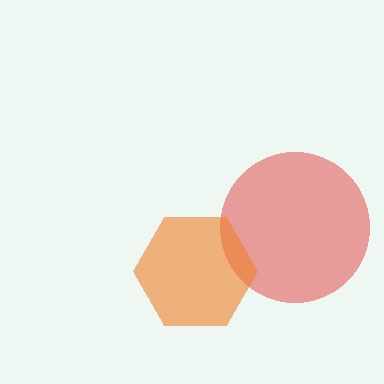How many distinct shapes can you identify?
There are 2 distinct shapes: a red circle, an orange hexagon.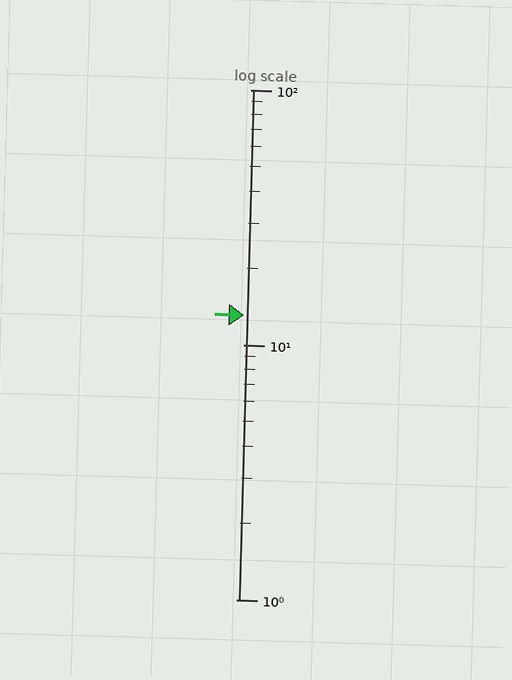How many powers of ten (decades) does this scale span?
The scale spans 2 decades, from 1 to 100.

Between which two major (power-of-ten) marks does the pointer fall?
The pointer is between 10 and 100.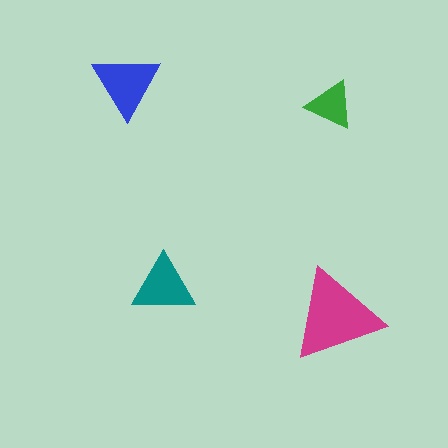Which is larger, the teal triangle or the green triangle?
The teal one.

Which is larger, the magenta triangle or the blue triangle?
The magenta one.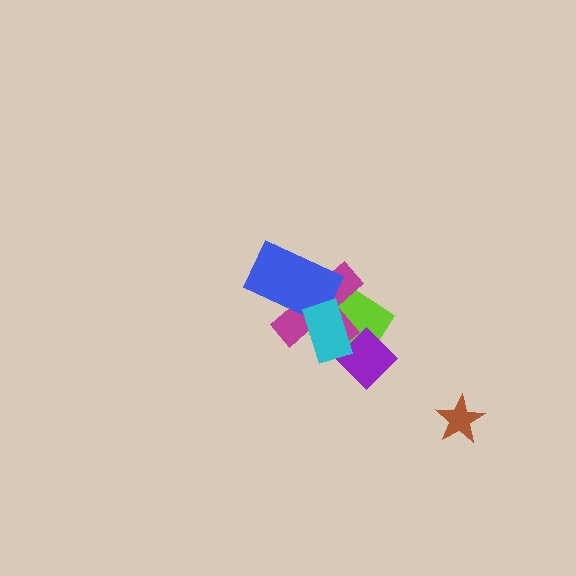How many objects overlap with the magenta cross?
3 objects overlap with the magenta cross.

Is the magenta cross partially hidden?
Yes, it is partially covered by another shape.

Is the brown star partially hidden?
No, no other shape covers it.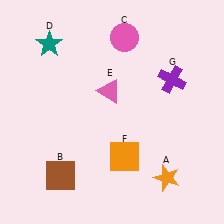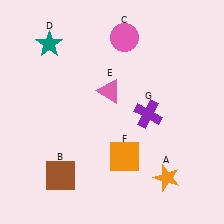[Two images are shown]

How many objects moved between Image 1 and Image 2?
1 object moved between the two images.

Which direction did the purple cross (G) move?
The purple cross (G) moved down.